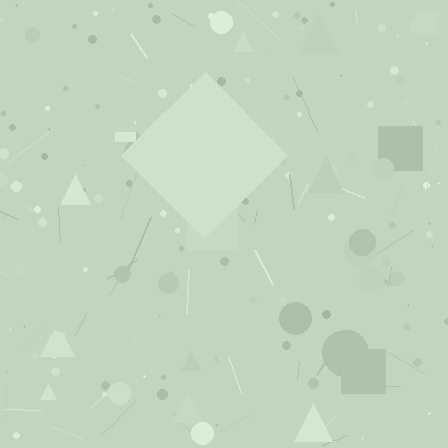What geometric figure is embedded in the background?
A diamond is embedded in the background.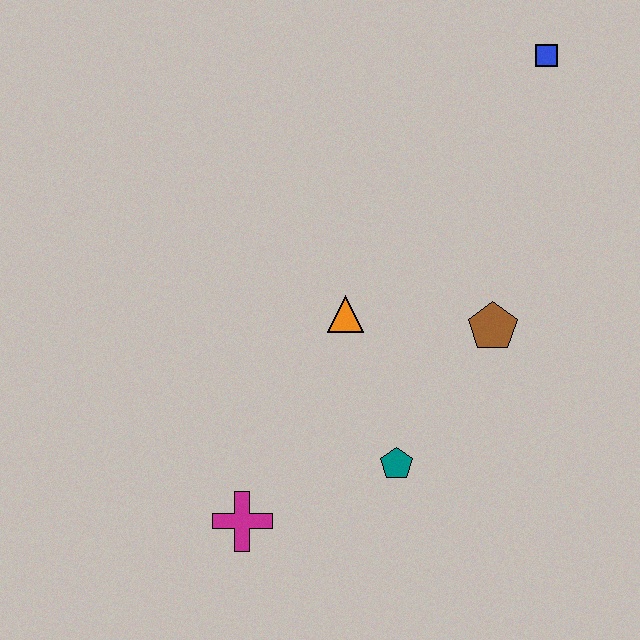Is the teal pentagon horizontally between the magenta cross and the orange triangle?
No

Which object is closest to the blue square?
The brown pentagon is closest to the blue square.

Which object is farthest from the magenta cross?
The blue square is farthest from the magenta cross.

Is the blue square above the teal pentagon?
Yes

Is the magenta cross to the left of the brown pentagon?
Yes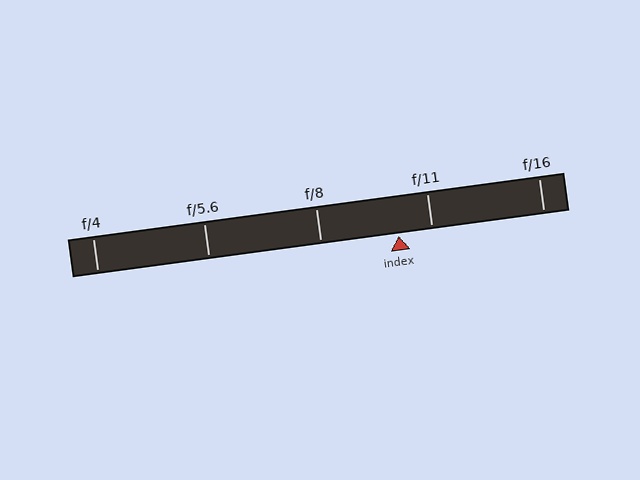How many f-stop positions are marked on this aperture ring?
There are 5 f-stop positions marked.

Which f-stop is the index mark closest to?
The index mark is closest to f/11.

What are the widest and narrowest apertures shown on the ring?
The widest aperture shown is f/4 and the narrowest is f/16.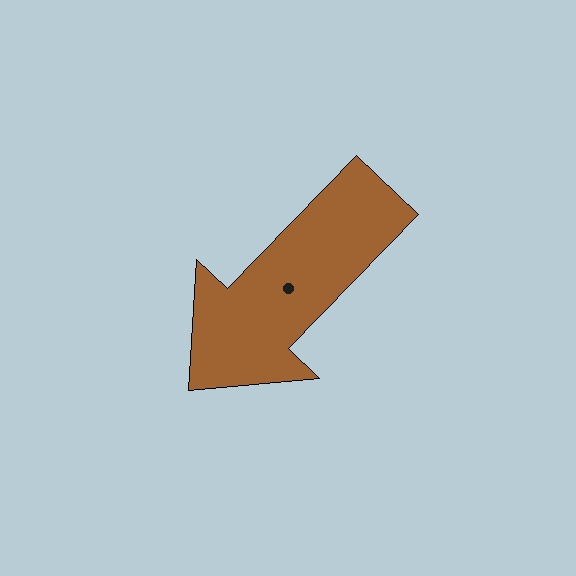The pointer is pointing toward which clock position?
Roughly 7 o'clock.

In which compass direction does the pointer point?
Southwest.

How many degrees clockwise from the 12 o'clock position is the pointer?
Approximately 224 degrees.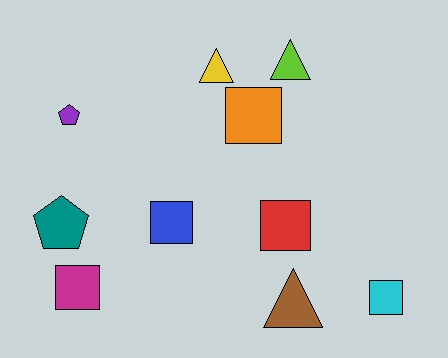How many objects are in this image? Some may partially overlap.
There are 10 objects.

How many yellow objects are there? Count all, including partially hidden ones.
There is 1 yellow object.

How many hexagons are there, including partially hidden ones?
There are no hexagons.